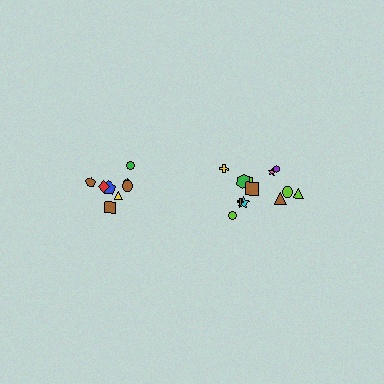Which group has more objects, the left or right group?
The right group.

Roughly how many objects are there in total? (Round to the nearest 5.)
Roughly 20 objects in total.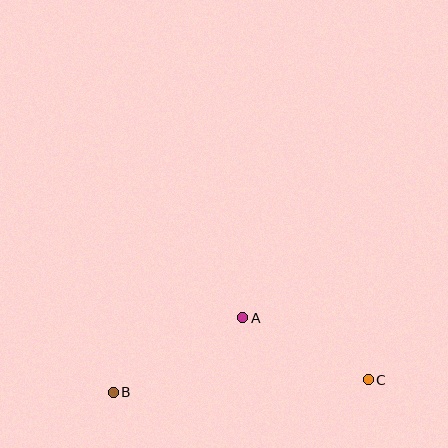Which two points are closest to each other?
Points A and C are closest to each other.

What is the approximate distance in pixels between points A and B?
The distance between A and B is approximately 150 pixels.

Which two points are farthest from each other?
Points B and C are farthest from each other.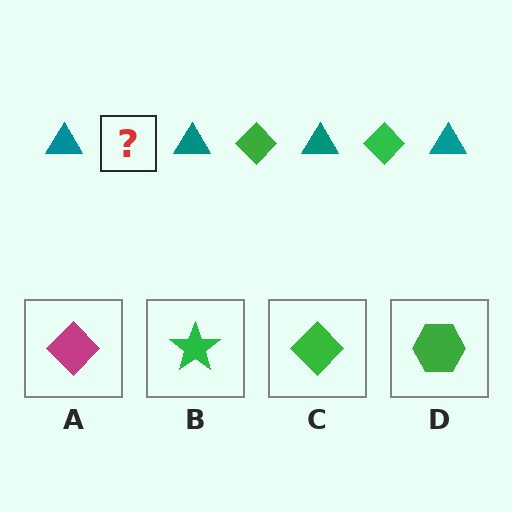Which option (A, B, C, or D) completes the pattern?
C.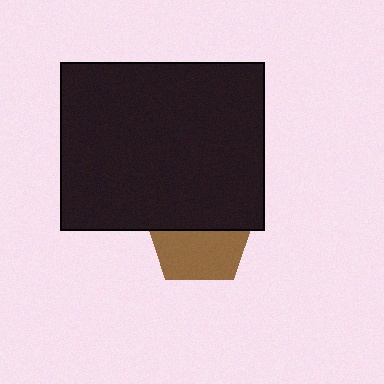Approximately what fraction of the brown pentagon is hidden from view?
Roughly 50% of the brown pentagon is hidden behind the black rectangle.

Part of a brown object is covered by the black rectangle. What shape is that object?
It is a pentagon.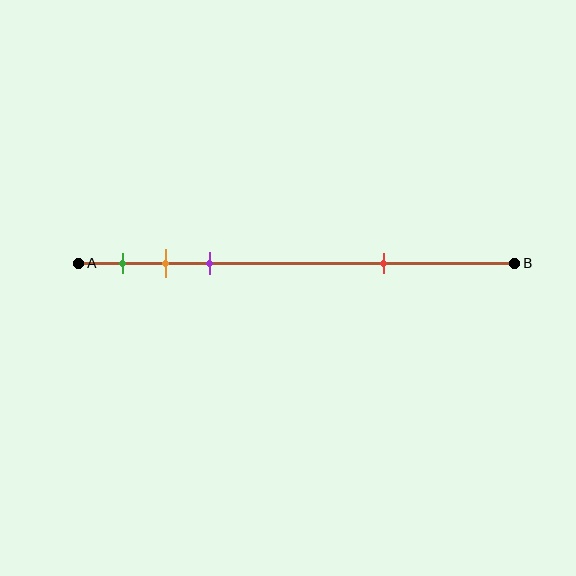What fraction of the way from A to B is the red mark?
The red mark is approximately 70% (0.7) of the way from A to B.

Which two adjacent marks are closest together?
The orange and purple marks are the closest adjacent pair.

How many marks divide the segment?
There are 4 marks dividing the segment.